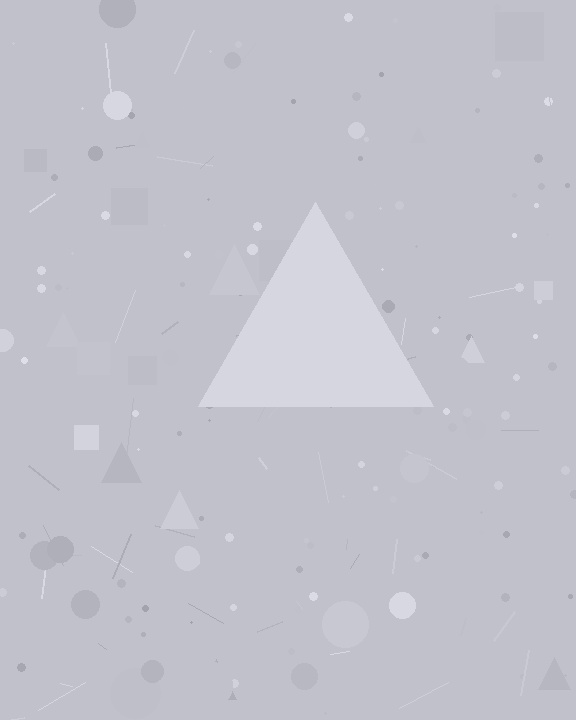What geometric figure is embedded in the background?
A triangle is embedded in the background.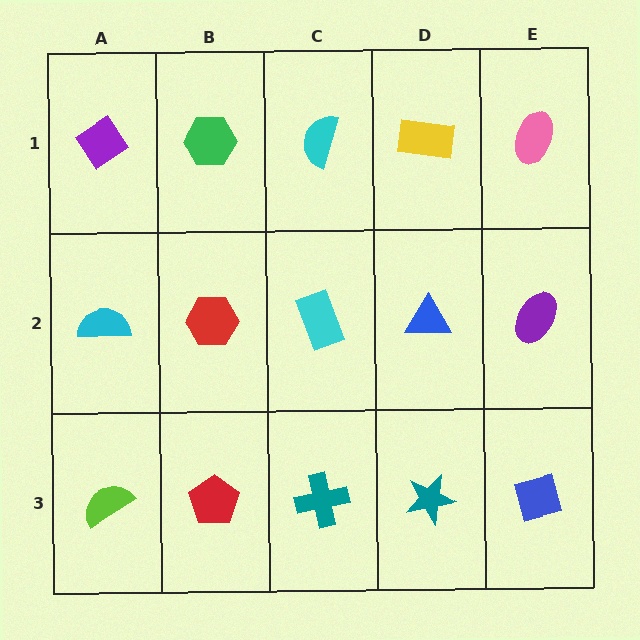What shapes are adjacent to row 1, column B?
A red hexagon (row 2, column B), a purple diamond (row 1, column A), a cyan semicircle (row 1, column C).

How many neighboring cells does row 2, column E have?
3.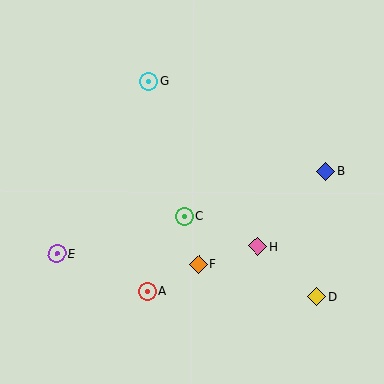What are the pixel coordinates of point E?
Point E is at (57, 254).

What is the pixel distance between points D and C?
The distance between D and C is 155 pixels.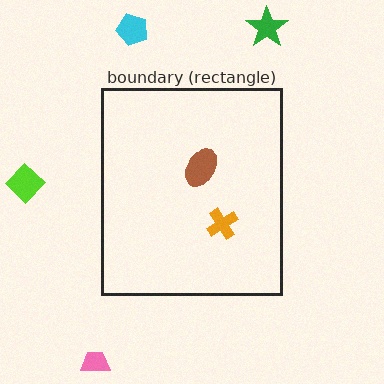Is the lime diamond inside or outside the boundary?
Outside.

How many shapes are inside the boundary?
2 inside, 4 outside.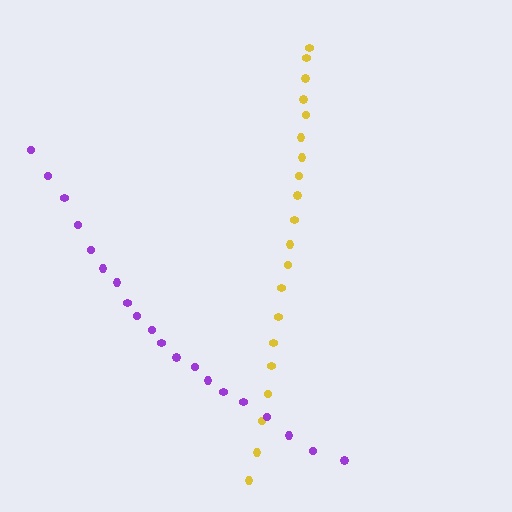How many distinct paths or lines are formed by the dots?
There are 2 distinct paths.